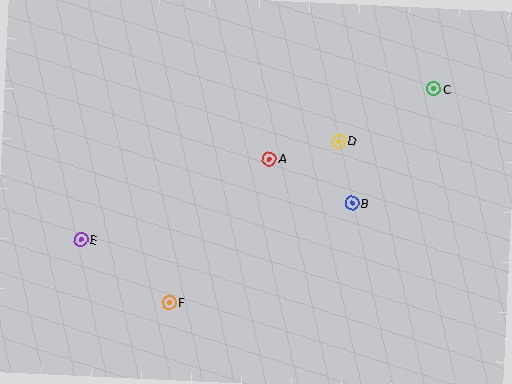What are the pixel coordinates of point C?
Point C is at (434, 89).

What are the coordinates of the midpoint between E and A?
The midpoint between E and A is at (175, 199).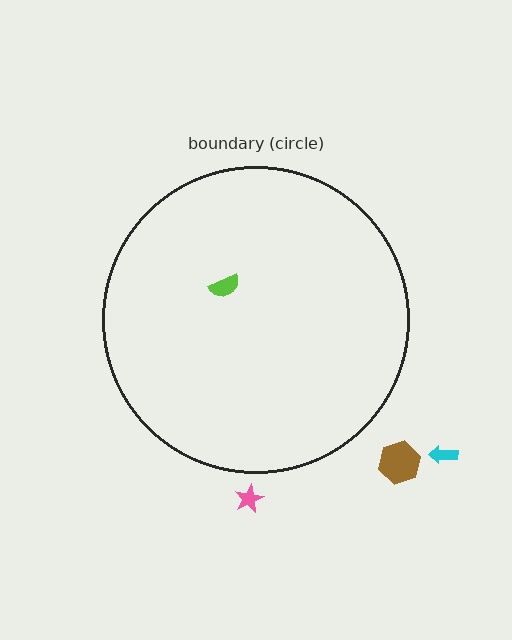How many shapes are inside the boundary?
1 inside, 3 outside.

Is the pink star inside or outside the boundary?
Outside.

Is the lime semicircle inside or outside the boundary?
Inside.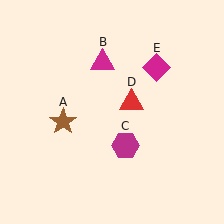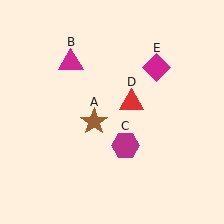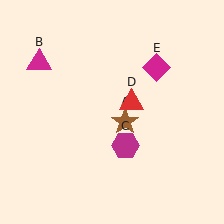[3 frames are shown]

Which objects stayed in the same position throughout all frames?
Magenta hexagon (object C) and red triangle (object D) and magenta diamond (object E) remained stationary.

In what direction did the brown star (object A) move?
The brown star (object A) moved right.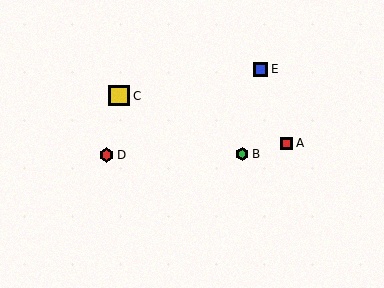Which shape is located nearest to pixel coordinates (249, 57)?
The blue square (labeled E) at (260, 70) is nearest to that location.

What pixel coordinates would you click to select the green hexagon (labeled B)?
Click at (242, 154) to select the green hexagon B.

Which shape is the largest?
The yellow square (labeled C) is the largest.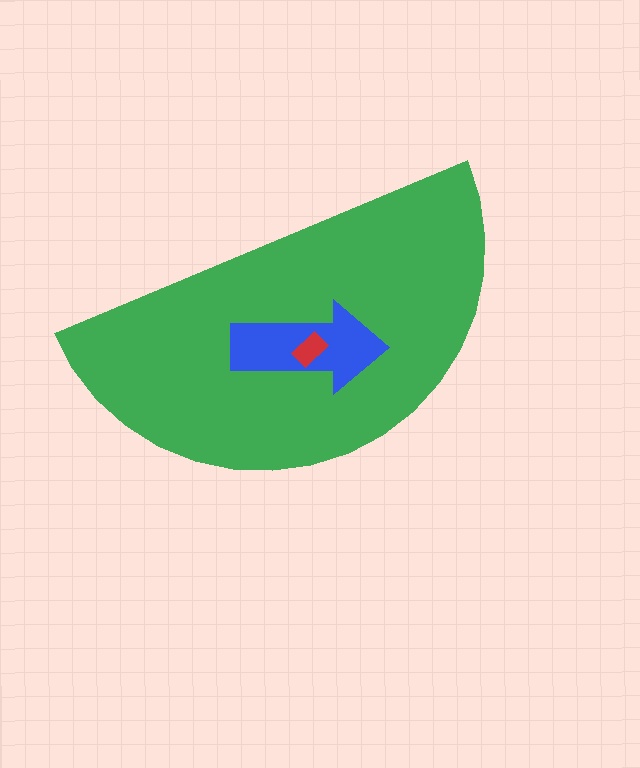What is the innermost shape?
The red rectangle.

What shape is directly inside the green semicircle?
The blue arrow.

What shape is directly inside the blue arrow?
The red rectangle.